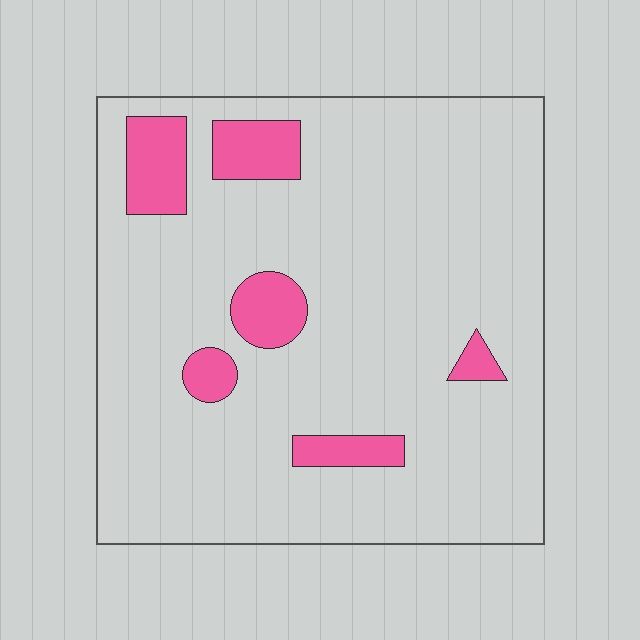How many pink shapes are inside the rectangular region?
6.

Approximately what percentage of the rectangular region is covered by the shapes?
Approximately 10%.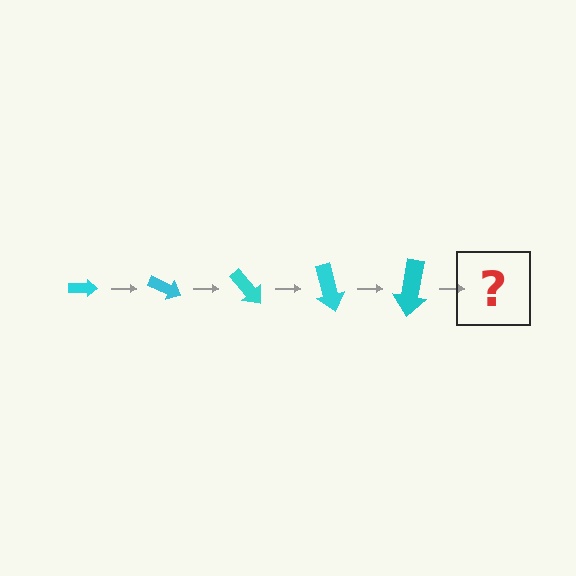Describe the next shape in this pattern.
It should be an arrow, larger than the previous one and rotated 125 degrees from the start.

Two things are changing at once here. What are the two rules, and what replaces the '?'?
The two rules are that the arrow grows larger each step and it rotates 25 degrees each step. The '?' should be an arrow, larger than the previous one and rotated 125 degrees from the start.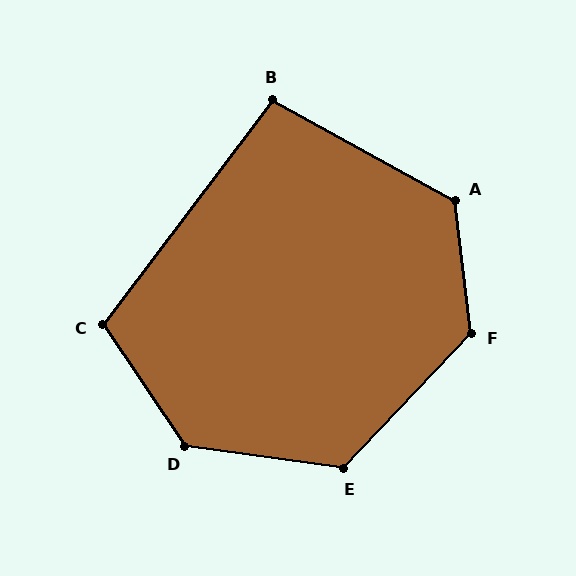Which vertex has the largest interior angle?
D, at approximately 132 degrees.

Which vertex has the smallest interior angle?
B, at approximately 98 degrees.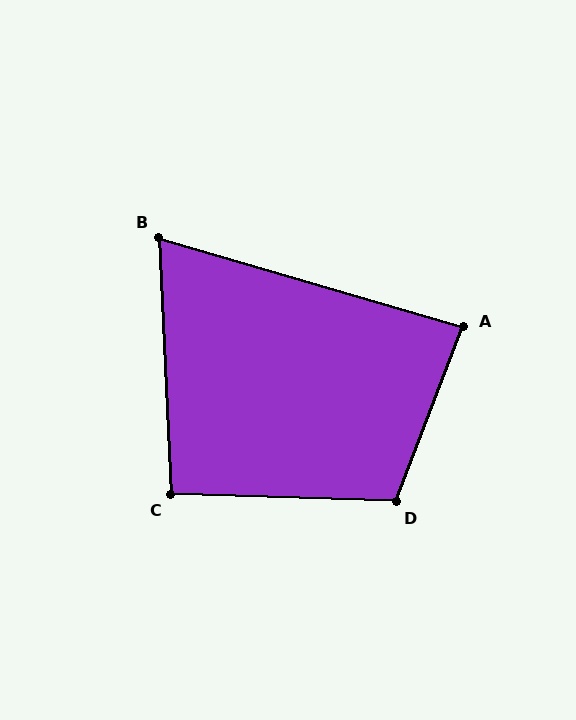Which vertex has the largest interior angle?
D, at approximately 109 degrees.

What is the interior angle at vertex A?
Approximately 85 degrees (approximately right).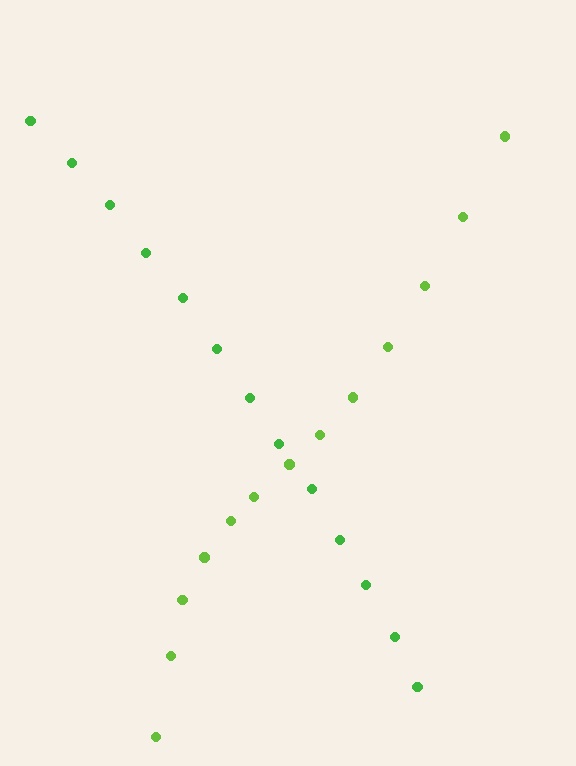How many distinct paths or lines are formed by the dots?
There are 2 distinct paths.